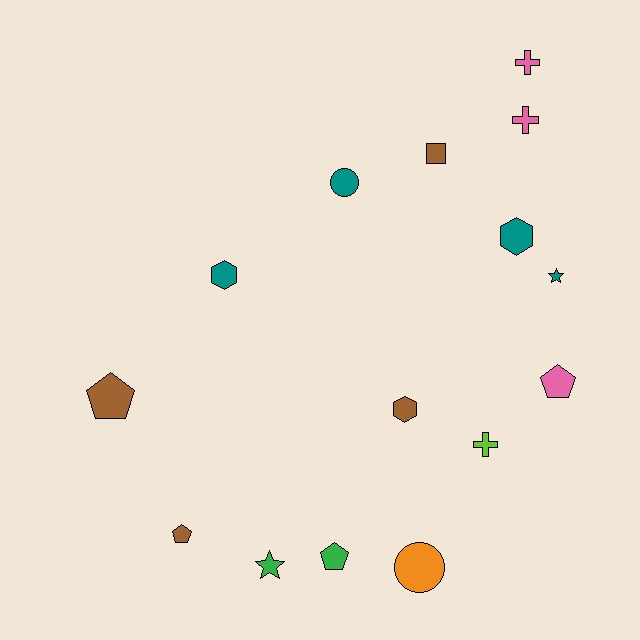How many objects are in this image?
There are 15 objects.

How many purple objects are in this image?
There are no purple objects.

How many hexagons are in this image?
There are 3 hexagons.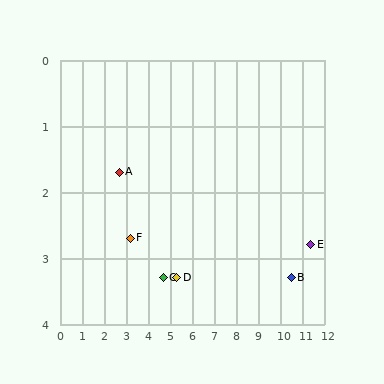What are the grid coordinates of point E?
Point E is at approximately (11.4, 2.8).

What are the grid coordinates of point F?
Point F is at approximately (3.2, 2.7).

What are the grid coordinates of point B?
Point B is at approximately (10.5, 3.3).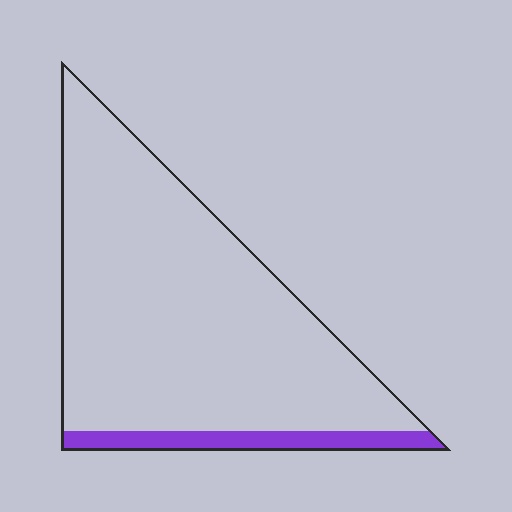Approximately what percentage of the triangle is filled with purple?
Approximately 10%.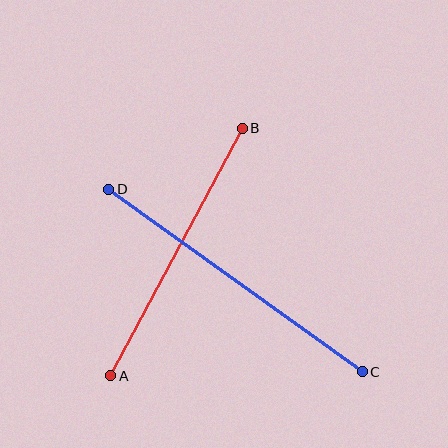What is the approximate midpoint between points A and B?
The midpoint is at approximately (176, 252) pixels.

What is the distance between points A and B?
The distance is approximately 281 pixels.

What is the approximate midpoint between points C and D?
The midpoint is at approximately (235, 281) pixels.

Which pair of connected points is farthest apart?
Points C and D are farthest apart.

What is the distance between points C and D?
The distance is approximately 312 pixels.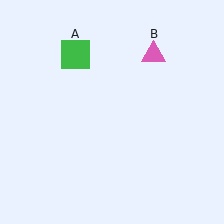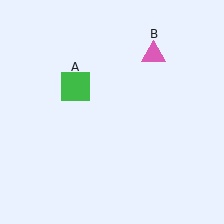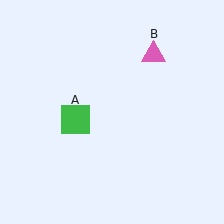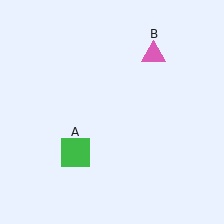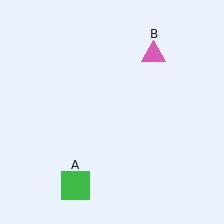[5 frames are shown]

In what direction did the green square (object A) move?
The green square (object A) moved down.